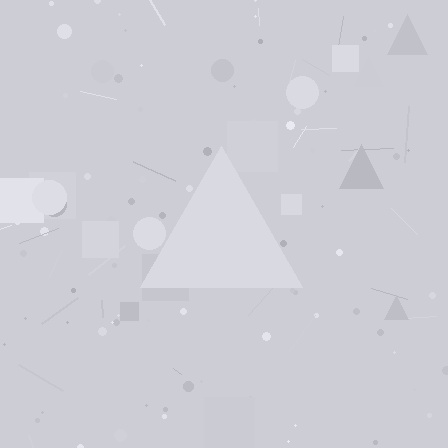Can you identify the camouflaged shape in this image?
The camouflaged shape is a triangle.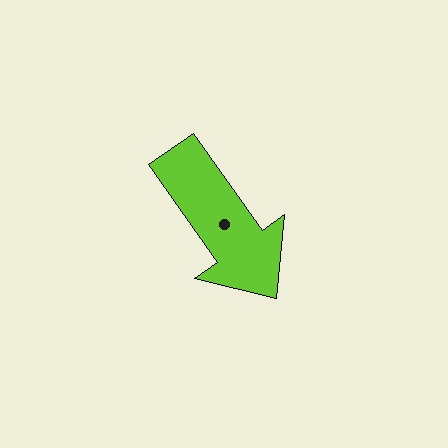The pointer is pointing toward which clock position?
Roughly 5 o'clock.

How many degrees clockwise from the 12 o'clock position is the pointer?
Approximately 145 degrees.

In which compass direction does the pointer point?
Southeast.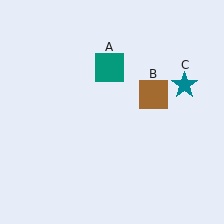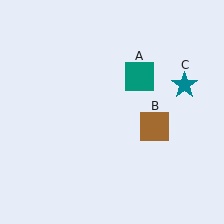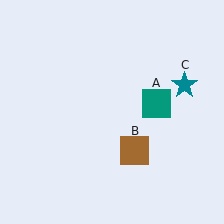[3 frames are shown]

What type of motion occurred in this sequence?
The teal square (object A), brown square (object B) rotated clockwise around the center of the scene.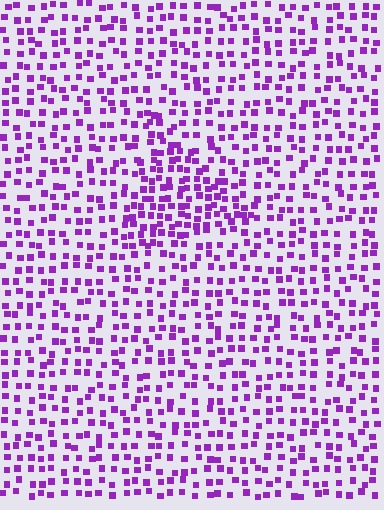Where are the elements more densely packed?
The elements are more densely packed inside the triangle boundary.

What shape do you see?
I see a triangle.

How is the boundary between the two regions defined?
The boundary is defined by a change in element density (approximately 1.7x ratio). All elements are the same color, size, and shape.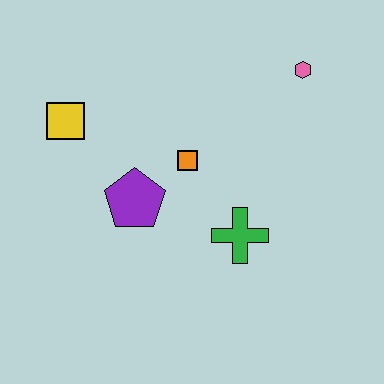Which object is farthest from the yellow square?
The pink hexagon is farthest from the yellow square.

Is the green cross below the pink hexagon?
Yes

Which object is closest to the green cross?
The orange square is closest to the green cross.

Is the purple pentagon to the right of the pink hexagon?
No